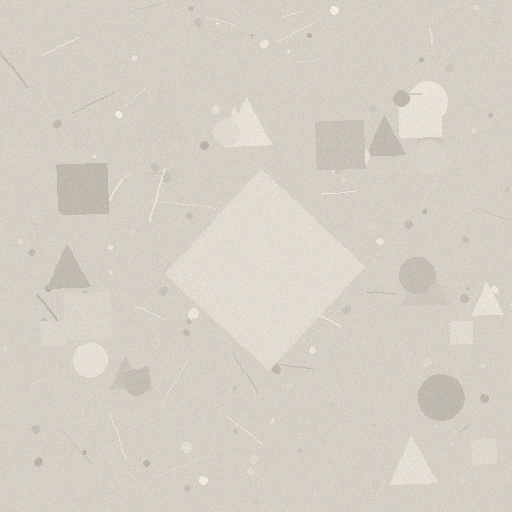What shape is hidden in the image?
A diamond is hidden in the image.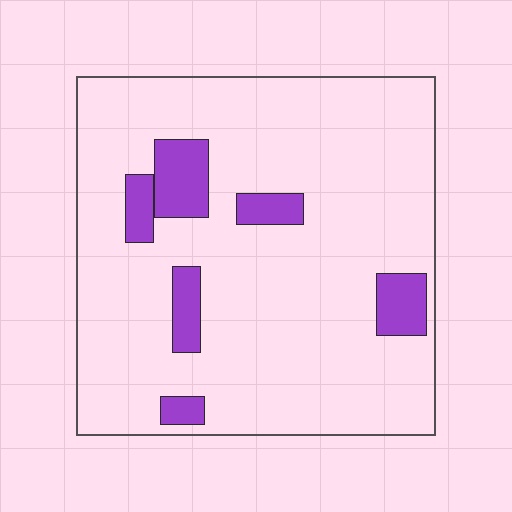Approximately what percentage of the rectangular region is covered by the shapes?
Approximately 10%.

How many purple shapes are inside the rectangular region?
6.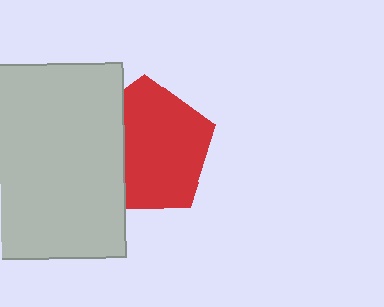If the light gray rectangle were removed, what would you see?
You would see the complete red pentagon.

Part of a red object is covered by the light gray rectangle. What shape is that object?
It is a pentagon.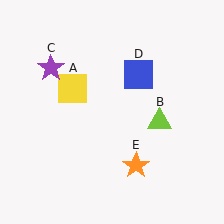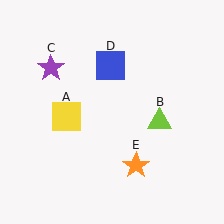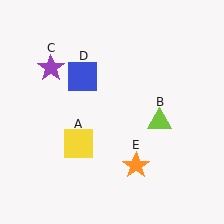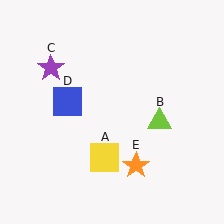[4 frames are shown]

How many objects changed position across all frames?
2 objects changed position: yellow square (object A), blue square (object D).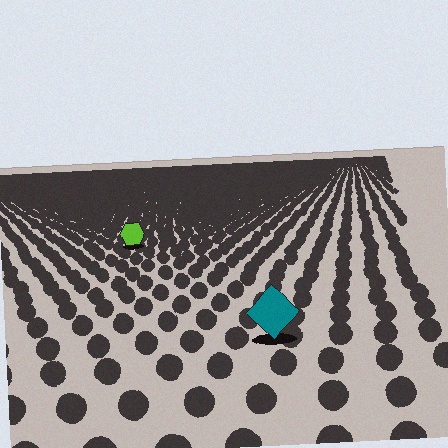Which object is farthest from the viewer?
The lime hexagon is farthest from the viewer. It appears smaller and the ground texture around it is denser.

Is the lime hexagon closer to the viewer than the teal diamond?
No. The teal diamond is closer — you can tell from the texture gradient: the ground texture is coarser near it.